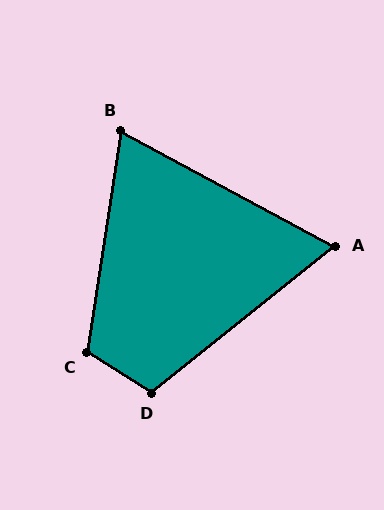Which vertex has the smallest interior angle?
A, at approximately 67 degrees.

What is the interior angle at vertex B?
Approximately 70 degrees (acute).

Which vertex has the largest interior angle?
C, at approximately 113 degrees.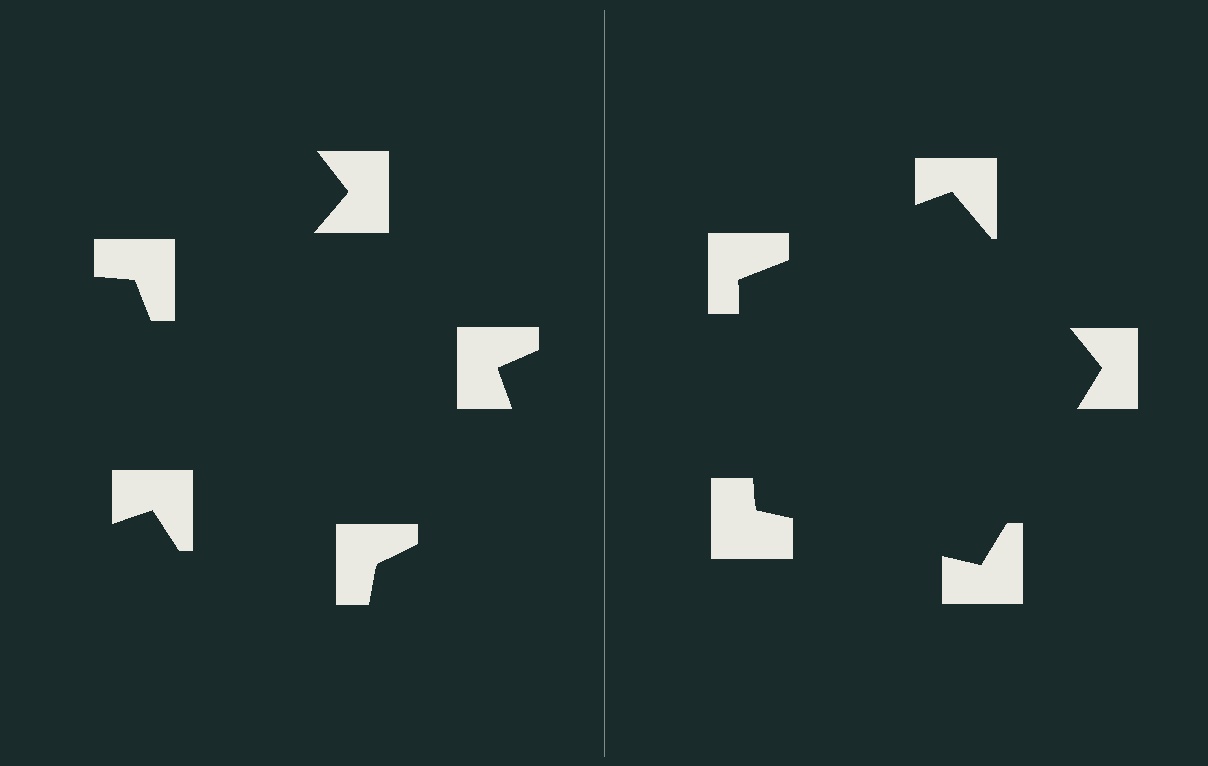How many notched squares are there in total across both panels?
10 — 5 on each side.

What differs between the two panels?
The notched squares are positioned identically on both sides; only the wedge orientations differ. On the right they align to a pentagon; on the left they are misaligned.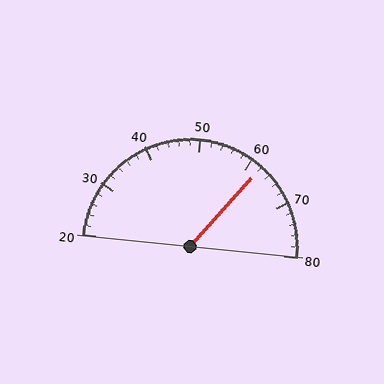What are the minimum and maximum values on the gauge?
The gauge ranges from 20 to 80.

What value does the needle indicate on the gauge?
The needle indicates approximately 62.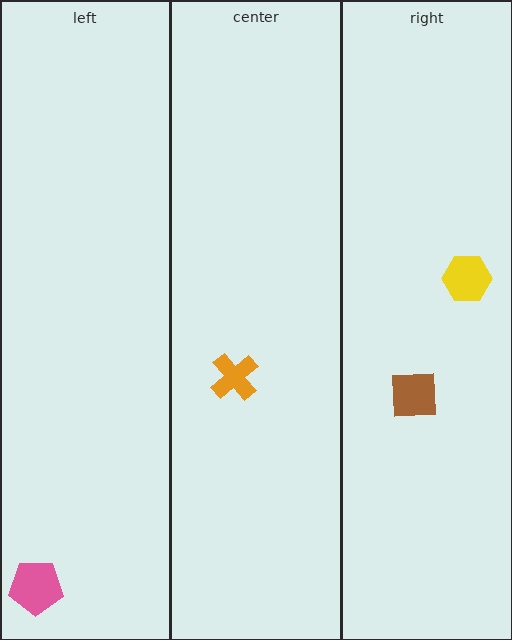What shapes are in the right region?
The brown square, the yellow hexagon.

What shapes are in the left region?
The pink pentagon.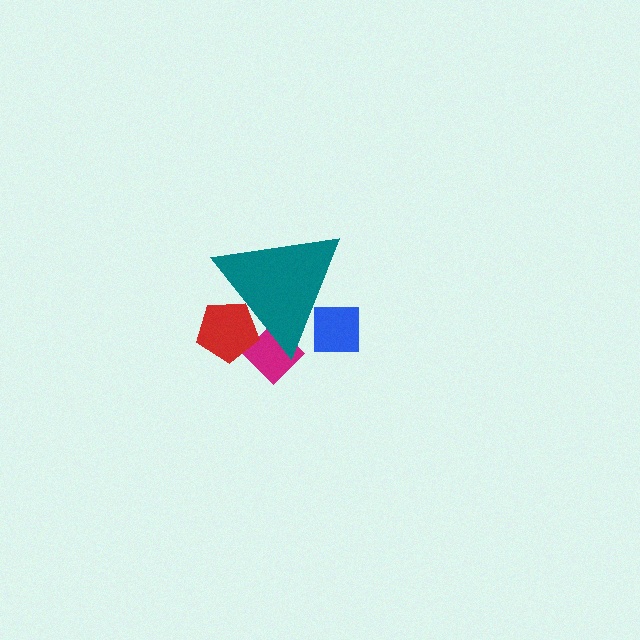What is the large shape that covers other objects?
A teal triangle.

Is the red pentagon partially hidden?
Yes, the red pentagon is partially hidden behind the teal triangle.